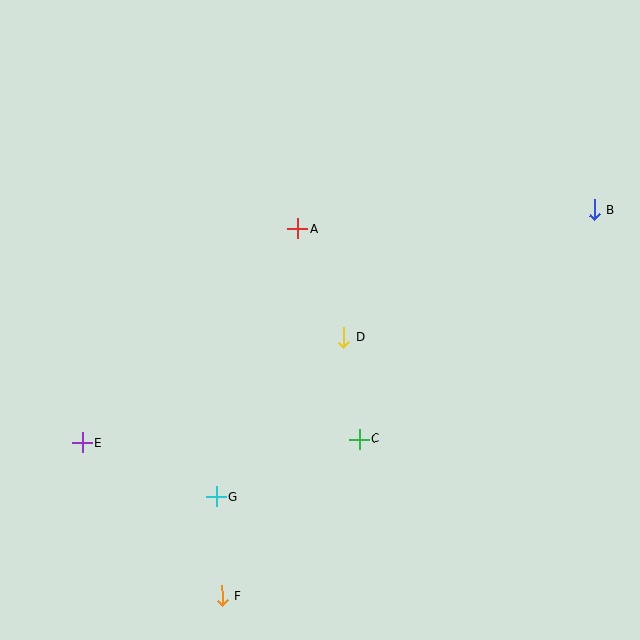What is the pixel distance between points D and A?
The distance between D and A is 118 pixels.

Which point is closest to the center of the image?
Point D at (344, 337) is closest to the center.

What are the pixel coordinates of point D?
Point D is at (344, 337).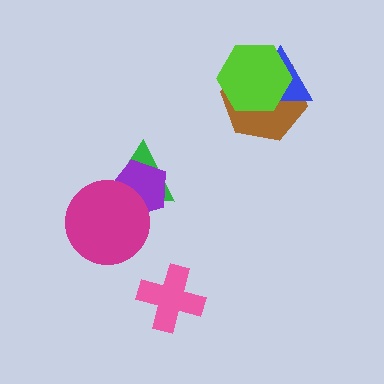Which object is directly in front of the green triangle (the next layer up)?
The purple pentagon is directly in front of the green triangle.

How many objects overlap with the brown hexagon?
2 objects overlap with the brown hexagon.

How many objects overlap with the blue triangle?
2 objects overlap with the blue triangle.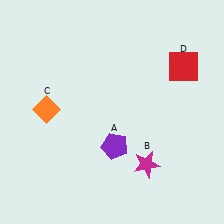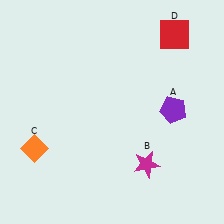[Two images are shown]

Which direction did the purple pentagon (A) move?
The purple pentagon (A) moved right.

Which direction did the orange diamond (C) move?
The orange diamond (C) moved down.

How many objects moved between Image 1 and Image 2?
3 objects moved between the two images.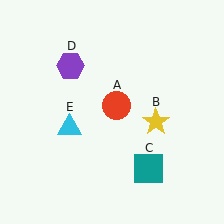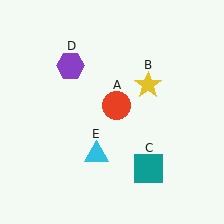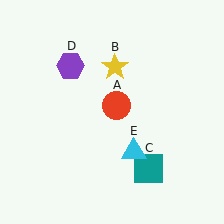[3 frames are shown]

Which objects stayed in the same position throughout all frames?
Red circle (object A) and teal square (object C) and purple hexagon (object D) remained stationary.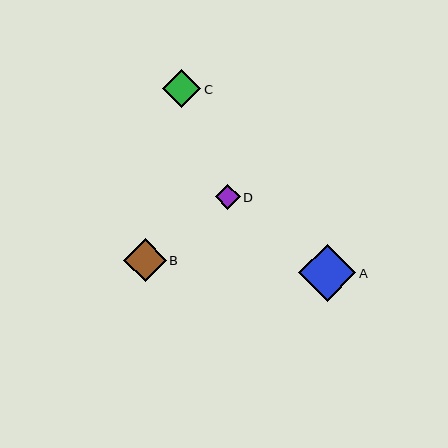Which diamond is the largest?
Diamond A is the largest with a size of approximately 57 pixels.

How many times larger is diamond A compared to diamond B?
Diamond A is approximately 1.3 times the size of diamond B.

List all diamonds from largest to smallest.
From largest to smallest: A, B, C, D.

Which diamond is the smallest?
Diamond D is the smallest with a size of approximately 25 pixels.